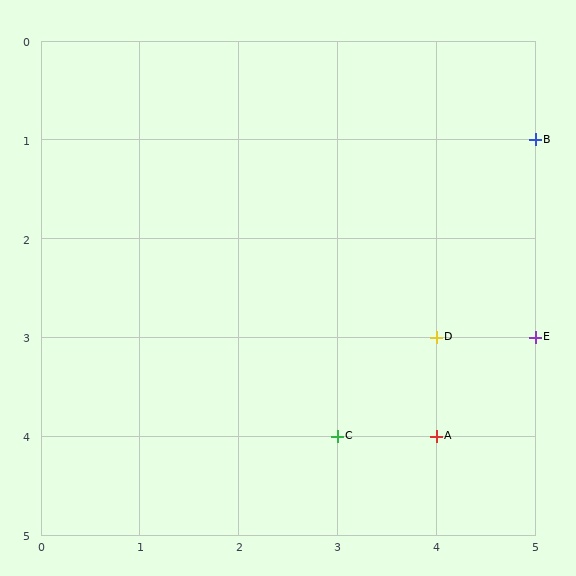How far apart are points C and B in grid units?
Points C and B are 2 columns and 3 rows apart (about 3.6 grid units diagonally).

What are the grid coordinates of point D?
Point D is at grid coordinates (4, 3).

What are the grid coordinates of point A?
Point A is at grid coordinates (4, 4).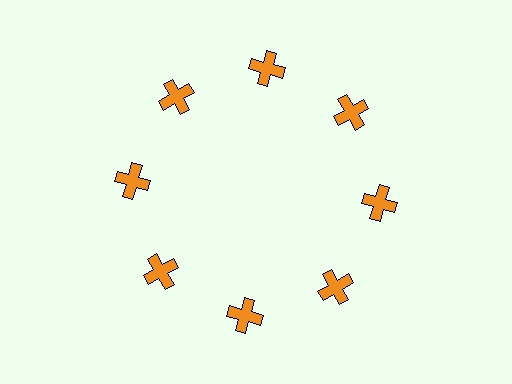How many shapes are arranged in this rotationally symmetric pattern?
There are 8 shapes, arranged in 8 groups of 1.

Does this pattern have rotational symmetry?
Yes, this pattern has 8-fold rotational symmetry. It looks the same after rotating 45 degrees around the center.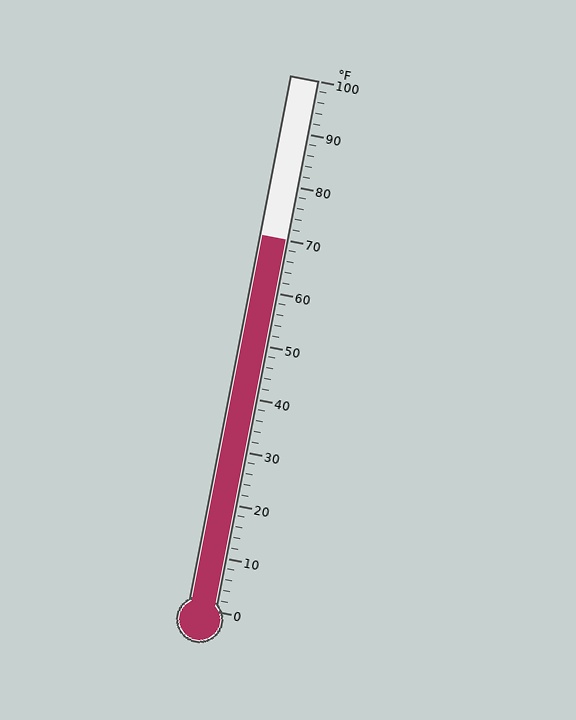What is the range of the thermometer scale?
The thermometer scale ranges from 0°F to 100°F.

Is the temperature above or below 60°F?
The temperature is above 60°F.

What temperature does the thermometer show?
The thermometer shows approximately 70°F.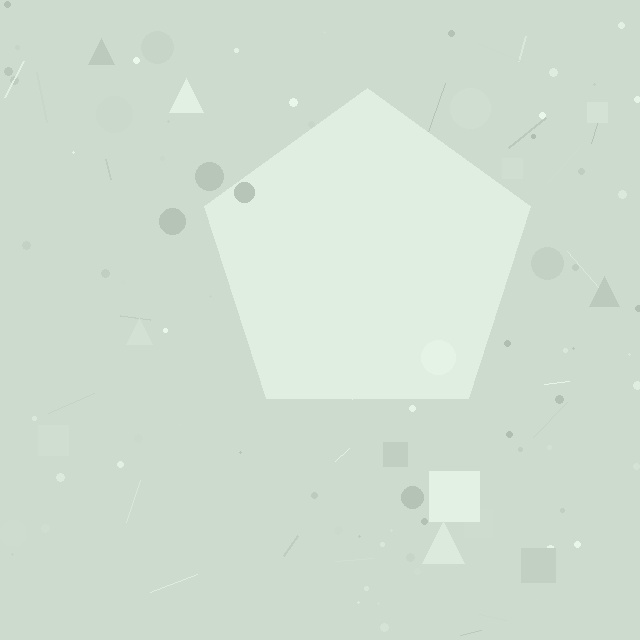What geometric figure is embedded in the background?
A pentagon is embedded in the background.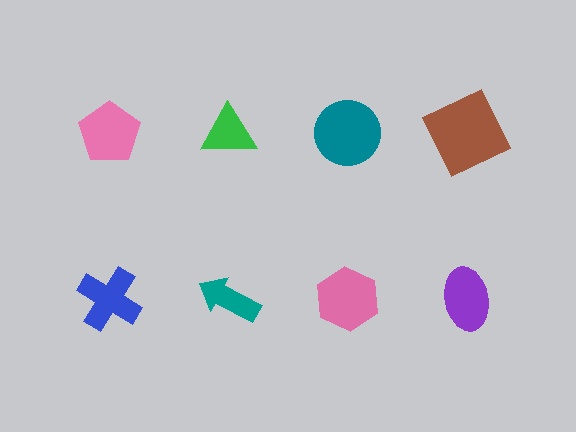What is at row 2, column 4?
A purple ellipse.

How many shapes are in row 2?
4 shapes.